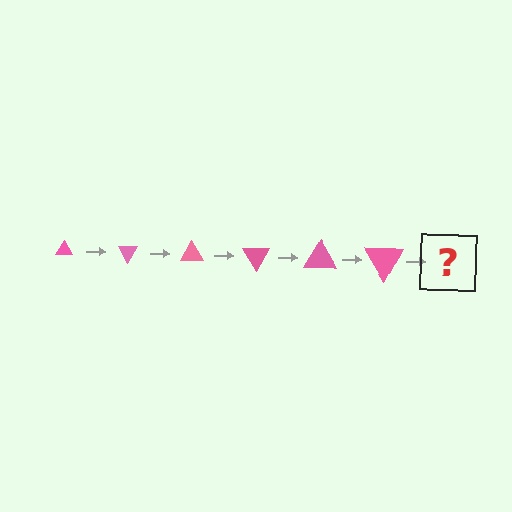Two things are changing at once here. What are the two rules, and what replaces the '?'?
The two rules are that the triangle grows larger each step and it rotates 60 degrees each step. The '?' should be a triangle, larger than the previous one and rotated 360 degrees from the start.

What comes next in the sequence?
The next element should be a triangle, larger than the previous one and rotated 360 degrees from the start.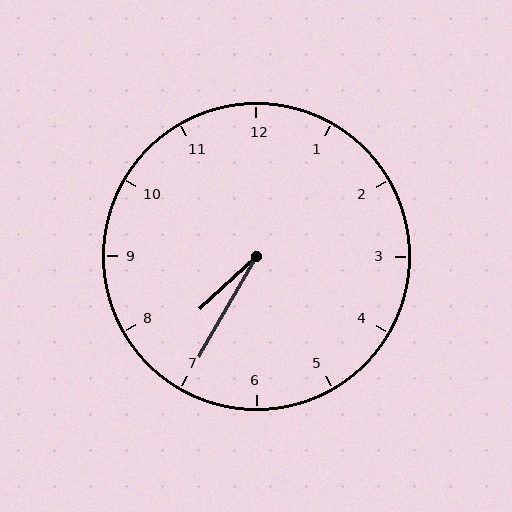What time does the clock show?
7:35.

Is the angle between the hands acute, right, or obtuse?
It is acute.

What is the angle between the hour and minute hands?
Approximately 18 degrees.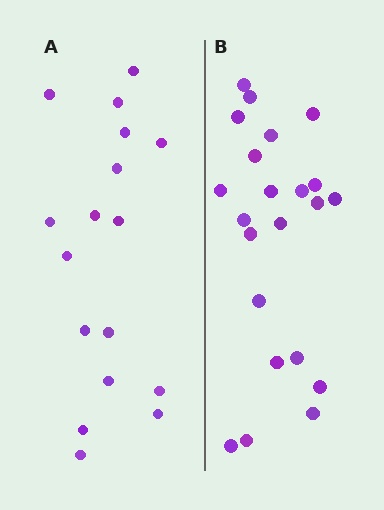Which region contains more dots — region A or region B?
Region B (the right region) has more dots.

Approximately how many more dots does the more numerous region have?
Region B has about 5 more dots than region A.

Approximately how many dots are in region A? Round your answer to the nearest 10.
About 20 dots. (The exact count is 17, which rounds to 20.)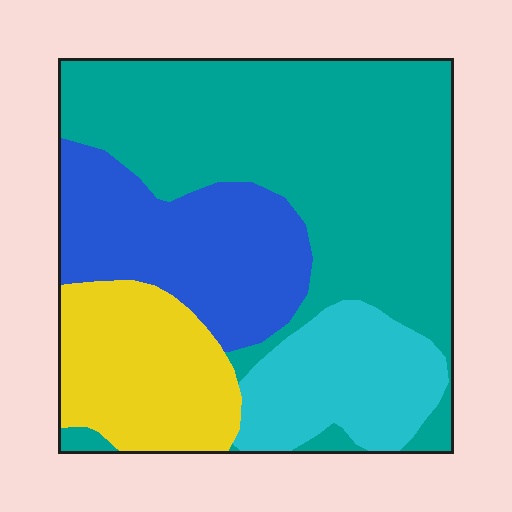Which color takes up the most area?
Teal, at roughly 50%.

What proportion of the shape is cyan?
Cyan takes up about one sixth (1/6) of the shape.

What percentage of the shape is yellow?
Yellow takes up about one sixth (1/6) of the shape.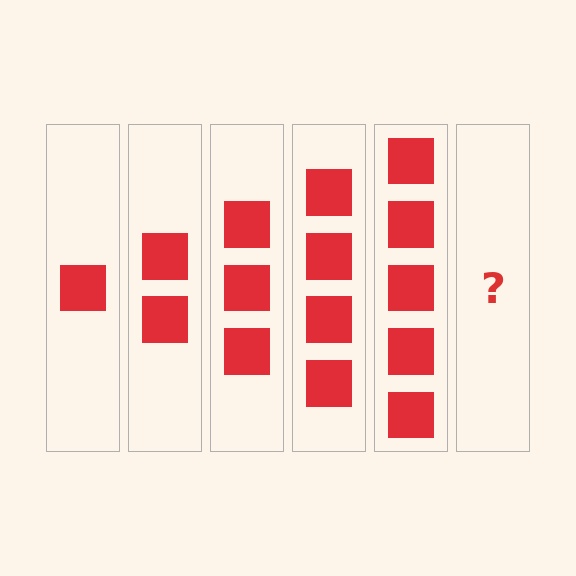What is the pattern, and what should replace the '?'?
The pattern is that each step adds one more square. The '?' should be 6 squares.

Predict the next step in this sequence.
The next step is 6 squares.